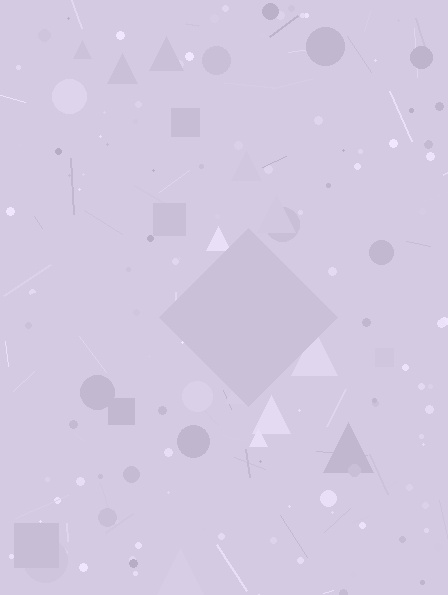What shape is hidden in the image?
A diamond is hidden in the image.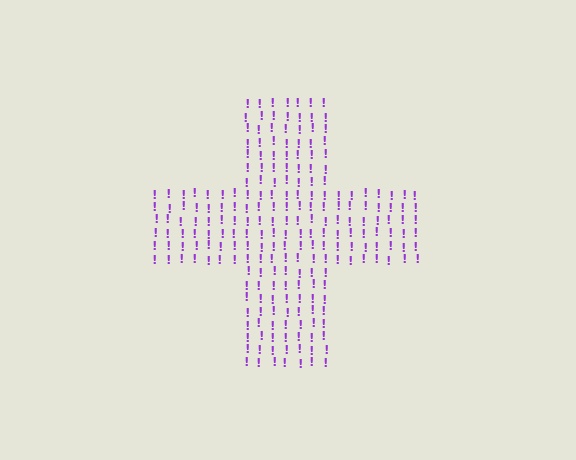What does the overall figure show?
The overall figure shows a cross.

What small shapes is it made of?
It is made of small exclamation marks.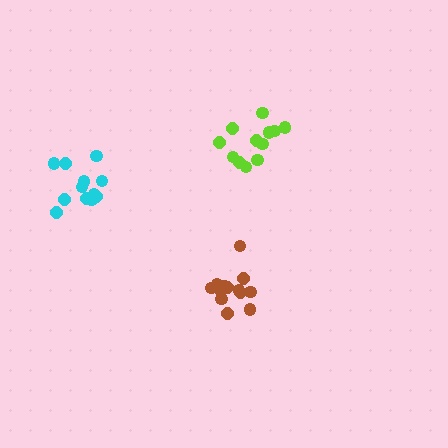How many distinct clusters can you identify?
There are 3 distinct clusters.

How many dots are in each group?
Group 1: 13 dots, Group 2: 12 dots, Group 3: 12 dots (37 total).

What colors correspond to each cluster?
The clusters are colored: brown, lime, cyan.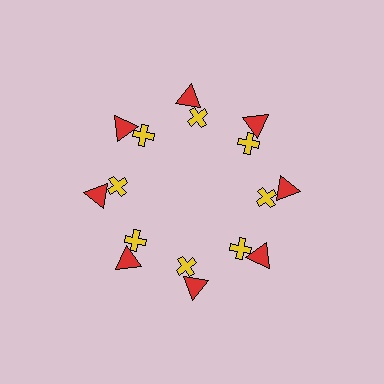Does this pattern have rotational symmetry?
Yes, this pattern has 8-fold rotational symmetry. It looks the same after rotating 45 degrees around the center.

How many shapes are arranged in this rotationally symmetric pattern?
There are 16 shapes, arranged in 8 groups of 2.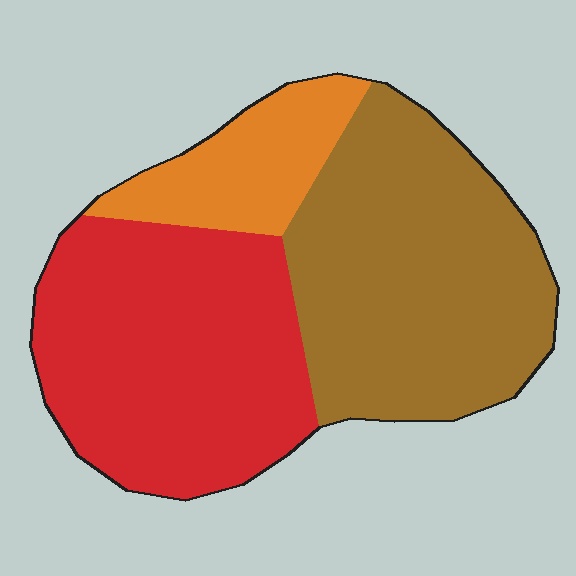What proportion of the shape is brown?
Brown covers 43% of the shape.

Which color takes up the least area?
Orange, at roughly 15%.